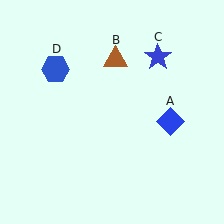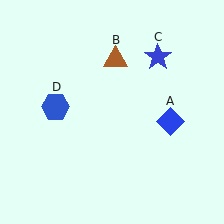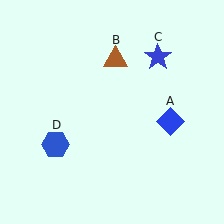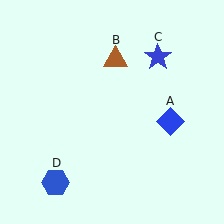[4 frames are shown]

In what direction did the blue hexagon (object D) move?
The blue hexagon (object D) moved down.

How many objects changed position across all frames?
1 object changed position: blue hexagon (object D).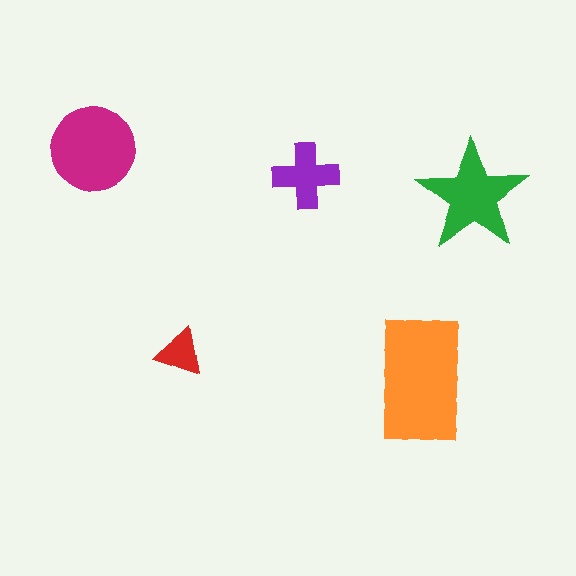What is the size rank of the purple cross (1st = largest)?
4th.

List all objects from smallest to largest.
The red triangle, the purple cross, the green star, the magenta circle, the orange rectangle.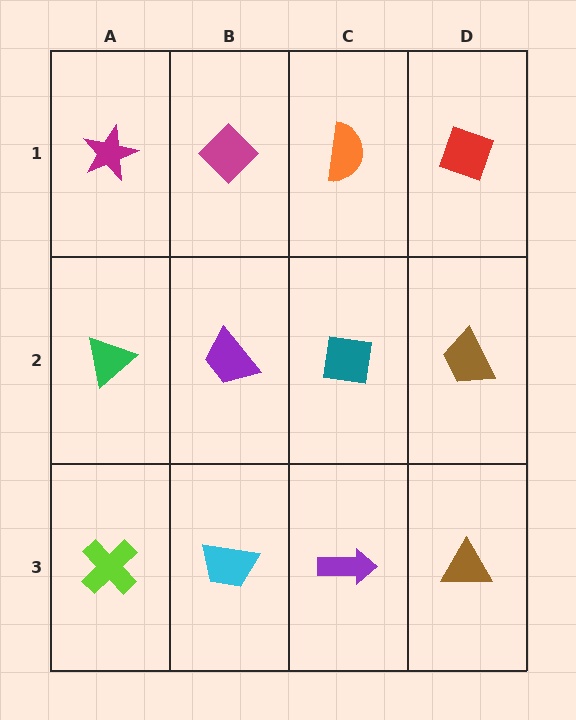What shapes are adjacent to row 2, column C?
An orange semicircle (row 1, column C), a purple arrow (row 3, column C), a purple trapezoid (row 2, column B), a brown trapezoid (row 2, column D).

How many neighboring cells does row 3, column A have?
2.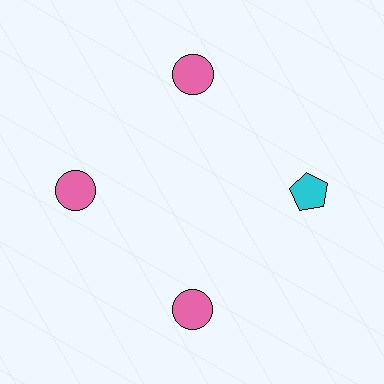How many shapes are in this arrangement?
There are 4 shapes arranged in a ring pattern.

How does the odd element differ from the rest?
It differs in both color (cyan instead of pink) and shape (pentagon instead of circle).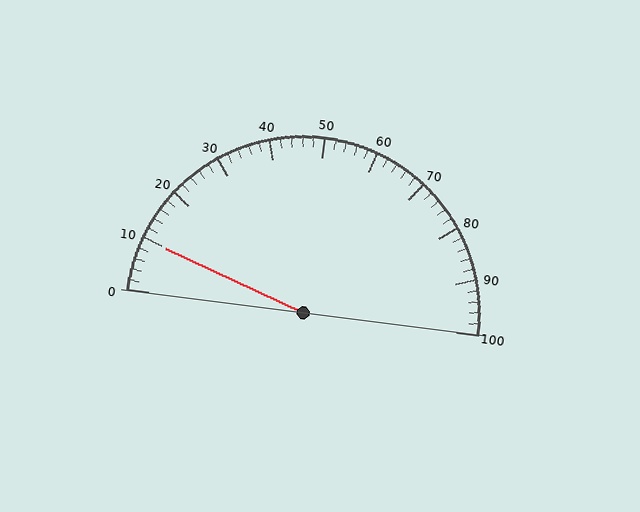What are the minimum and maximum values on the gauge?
The gauge ranges from 0 to 100.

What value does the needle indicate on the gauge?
The needle indicates approximately 10.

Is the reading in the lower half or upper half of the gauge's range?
The reading is in the lower half of the range (0 to 100).